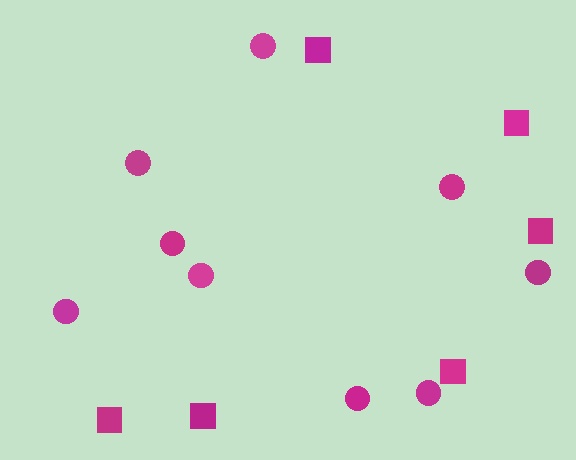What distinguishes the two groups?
There are 2 groups: one group of squares (6) and one group of circles (9).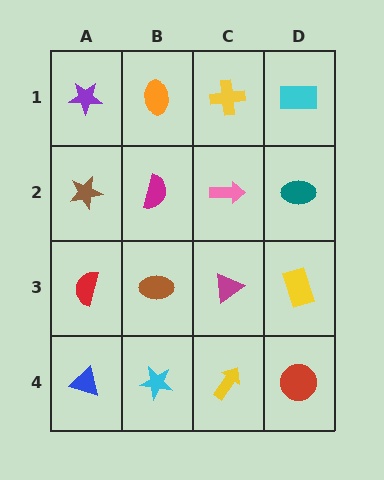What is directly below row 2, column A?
A red semicircle.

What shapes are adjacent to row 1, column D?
A teal ellipse (row 2, column D), a yellow cross (row 1, column C).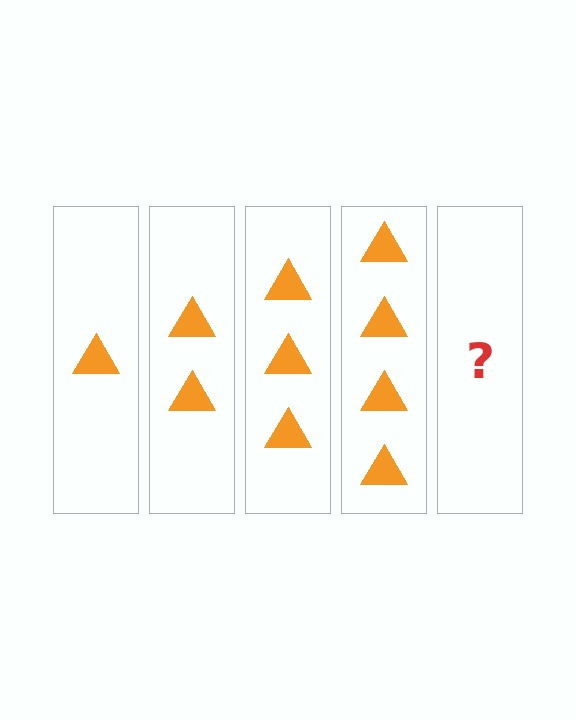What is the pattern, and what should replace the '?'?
The pattern is that each step adds one more triangle. The '?' should be 5 triangles.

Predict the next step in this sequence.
The next step is 5 triangles.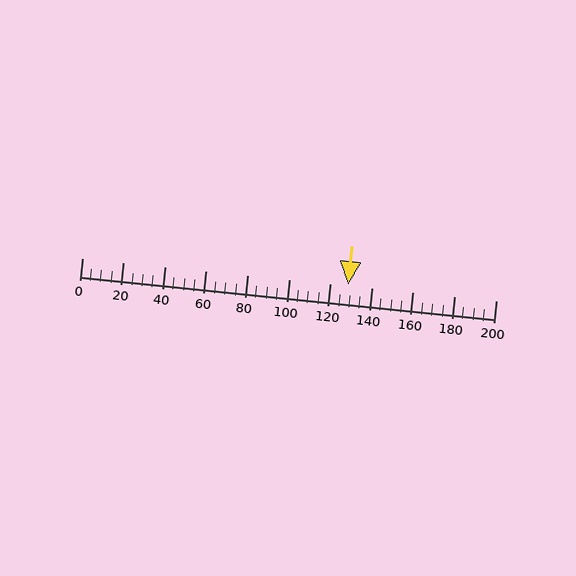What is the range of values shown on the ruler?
The ruler shows values from 0 to 200.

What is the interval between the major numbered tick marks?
The major tick marks are spaced 20 units apart.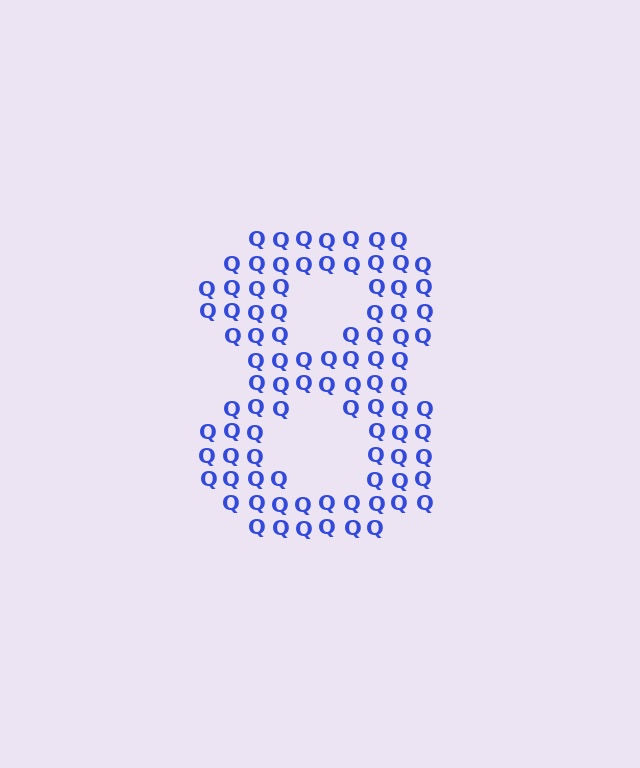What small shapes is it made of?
It is made of small letter Q's.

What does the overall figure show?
The overall figure shows the digit 8.